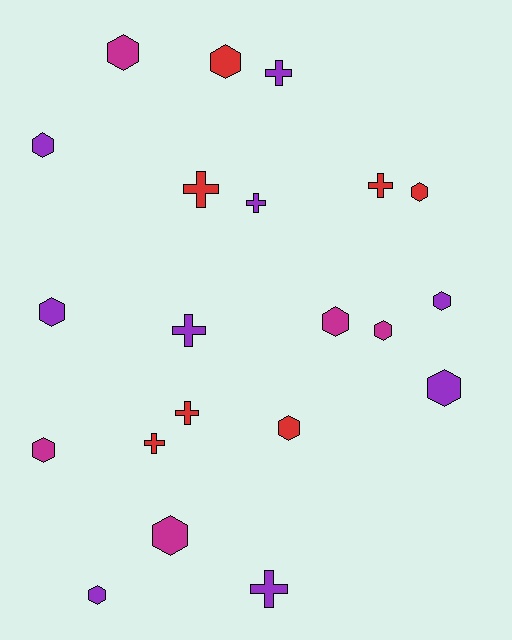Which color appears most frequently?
Purple, with 9 objects.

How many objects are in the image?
There are 21 objects.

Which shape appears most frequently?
Hexagon, with 13 objects.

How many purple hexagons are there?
There are 5 purple hexagons.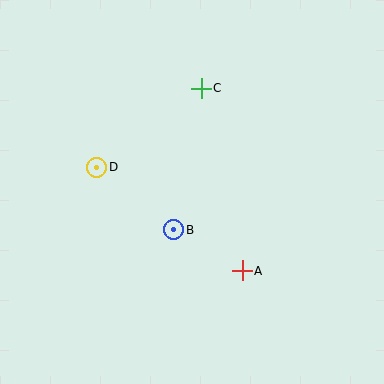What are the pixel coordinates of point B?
Point B is at (174, 230).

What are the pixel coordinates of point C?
Point C is at (201, 88).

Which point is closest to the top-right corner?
Point C is closest to the top-right corner.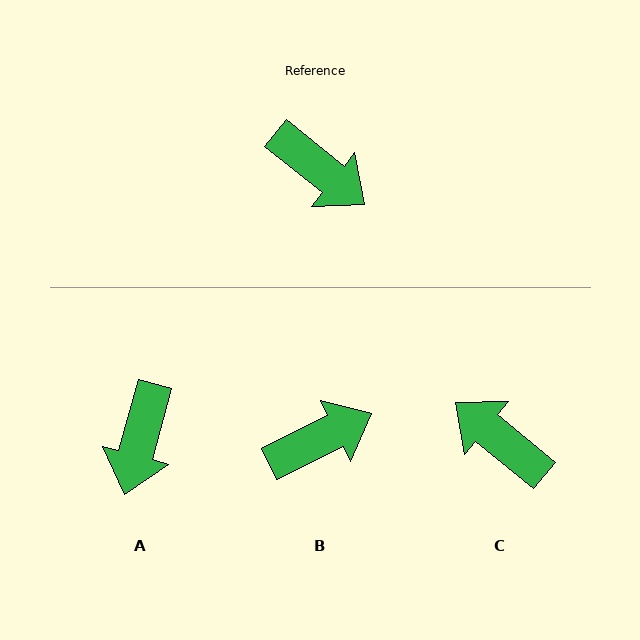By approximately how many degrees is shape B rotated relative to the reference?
Approximately 65 degrees counter-clockwise.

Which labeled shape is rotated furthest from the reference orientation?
C, about 179 degrees away.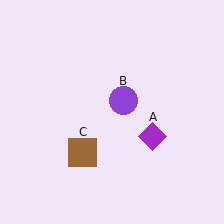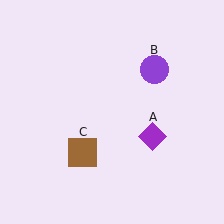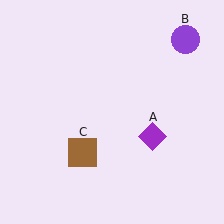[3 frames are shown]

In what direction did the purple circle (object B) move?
The purple circle (object B) moved up and to the right.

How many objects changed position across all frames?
1 object changed position: purple circle (object B).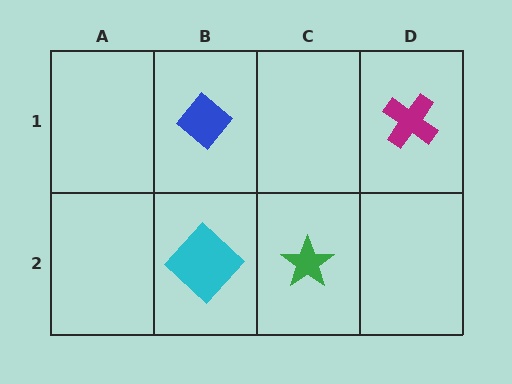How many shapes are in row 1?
2 shapes.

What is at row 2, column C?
A green star.